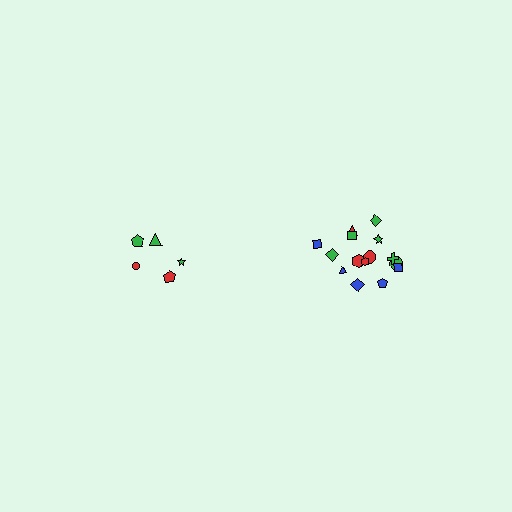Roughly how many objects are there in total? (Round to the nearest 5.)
Roughly 20 objects in total.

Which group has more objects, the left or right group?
The right group.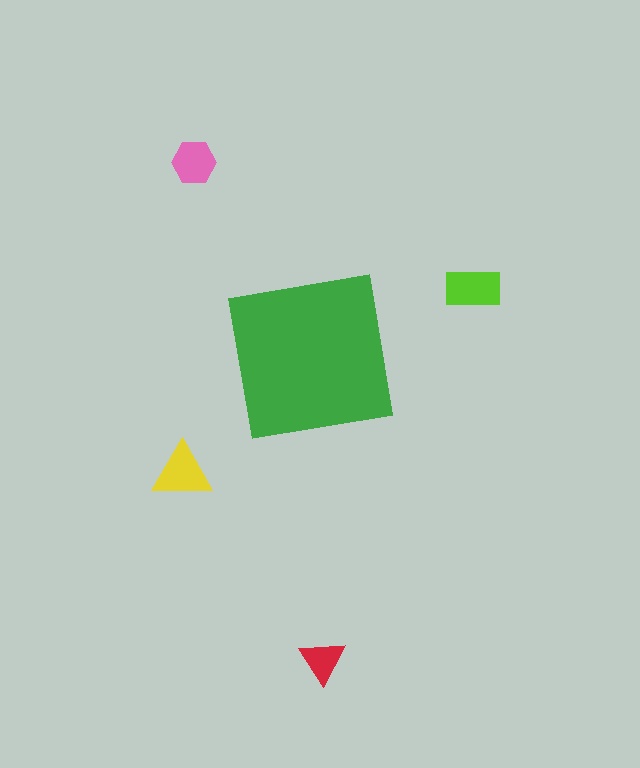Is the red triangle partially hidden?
No, the red triangle is fully visible.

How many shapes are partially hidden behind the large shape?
0 shapes are partially hidden.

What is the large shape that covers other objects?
A green square.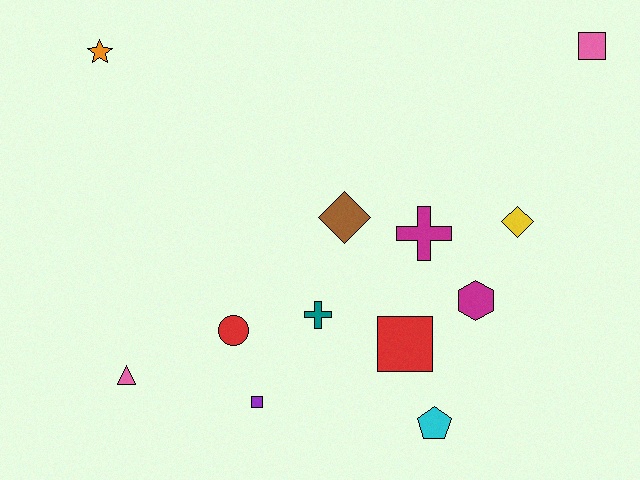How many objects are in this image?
There are 12 objects.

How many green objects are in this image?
There are no green objects.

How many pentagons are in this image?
There is 1 pentagon.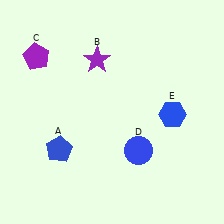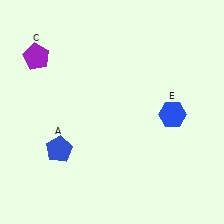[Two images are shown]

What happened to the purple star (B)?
The purple star (B) was removed in Image 2. It was in the top-left area of Image 1.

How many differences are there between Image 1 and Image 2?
There are 2 differences between the two images.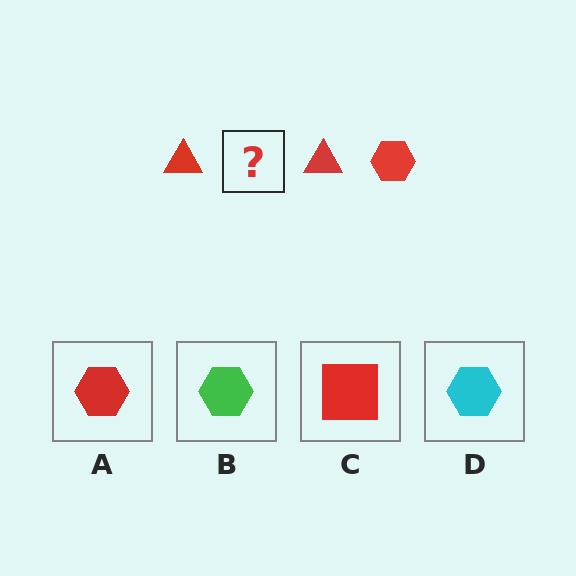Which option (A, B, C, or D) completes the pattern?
A.